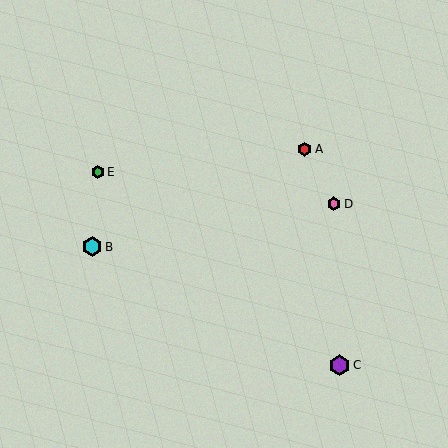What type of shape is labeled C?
Shape C is a purple hexagon.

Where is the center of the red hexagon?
The center of the red hexagon is at (305, 149).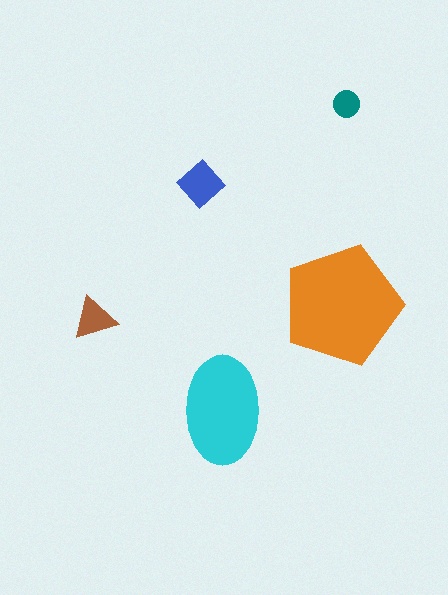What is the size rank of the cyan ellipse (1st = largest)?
2nd.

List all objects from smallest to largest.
The teal circle, the brown triangle, the blue diamond, the cyan ellipse, the orange pentagon.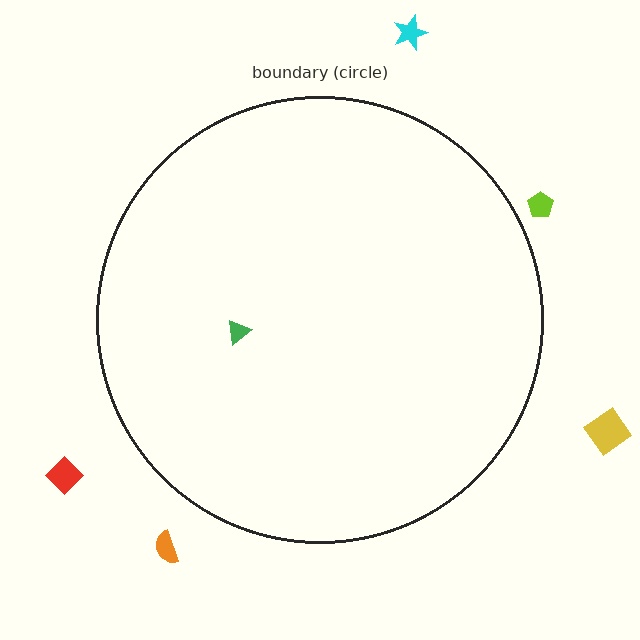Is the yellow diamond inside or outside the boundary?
Outside.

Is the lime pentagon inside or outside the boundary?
Outside.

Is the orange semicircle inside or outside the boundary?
Outside.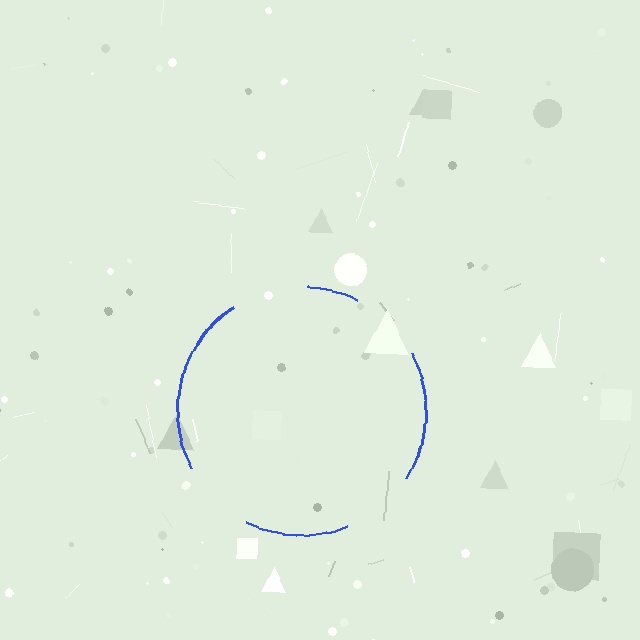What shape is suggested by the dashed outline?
The dashed outline suggests a circle.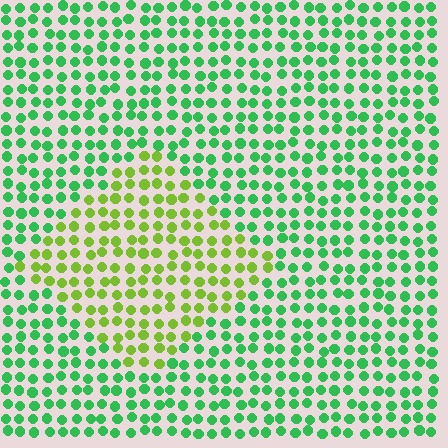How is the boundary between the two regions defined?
The boundary is defined purely by a slight shift in hue (about 46 degrees). Spacing, size, and orientation are identical on both sides.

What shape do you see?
I see a diamond.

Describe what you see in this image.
The image is filled with small green elements in a uniform arrangement. A diamond-shaped region is visible where the elements are tinted to a slightly different hue, forming a subtle color boundary.